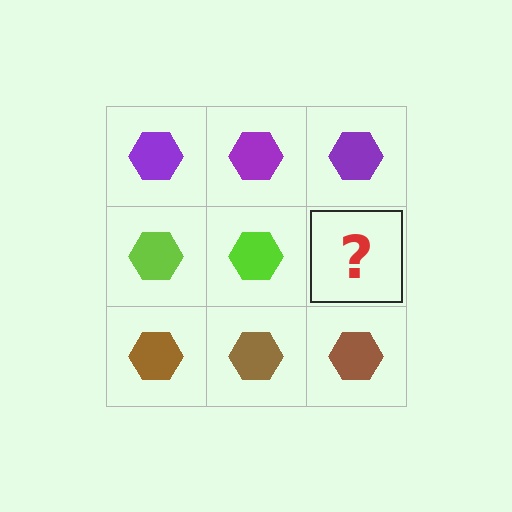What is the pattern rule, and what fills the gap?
The rule is that each row has a consistent color. The gap should be filled with a lime hexagon.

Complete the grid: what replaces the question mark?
The question mark should be replaced with a lime hexagon.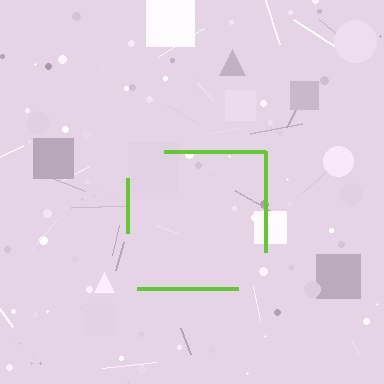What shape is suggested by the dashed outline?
The dashed outline suggests a square.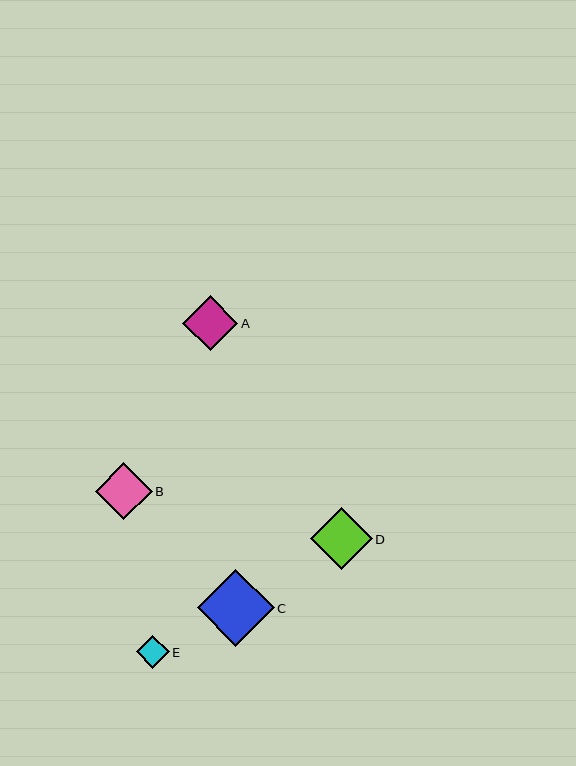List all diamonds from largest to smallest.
From largest to smallest: C, D, B, A, E.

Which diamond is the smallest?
Diamond E is the smallest with a size of approximately 33 pixels.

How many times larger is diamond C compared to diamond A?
Diamond C is approximately 1.4 times the size of diamond A.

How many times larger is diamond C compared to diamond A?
Diamond C is approximately 1.4 times the size of diamond A.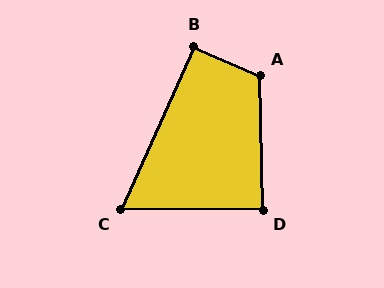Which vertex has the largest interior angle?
A, at approximately 114 degrees.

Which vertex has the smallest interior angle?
C, at approximately 66 degrees.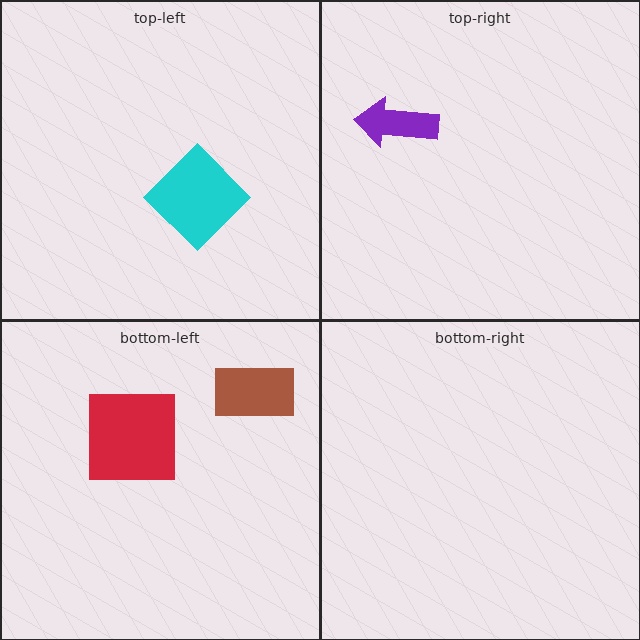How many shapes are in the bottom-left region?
2.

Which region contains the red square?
The bottom-left region.